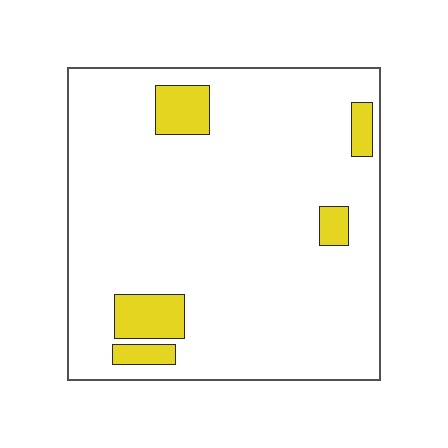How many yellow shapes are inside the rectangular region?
5.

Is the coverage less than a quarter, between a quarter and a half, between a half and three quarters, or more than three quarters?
Less than a quarter.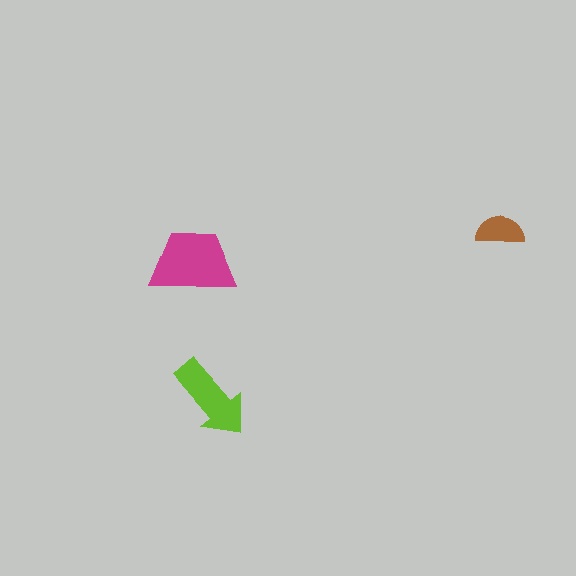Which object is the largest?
The magenta trapezoid.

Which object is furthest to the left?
The magenta trapezoid is leftmost.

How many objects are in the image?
There are 3 objects in the image.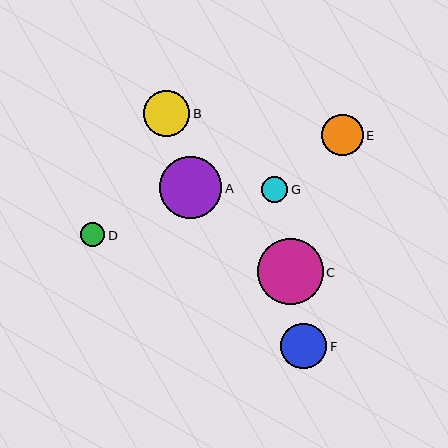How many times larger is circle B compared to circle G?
Circle B is approximately 1.7 times the size of circle G.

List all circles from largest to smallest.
From largest to smallest: C, A, B, F, E, G, D.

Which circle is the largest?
Circle C is the largest with a size of approximately 66 pixels.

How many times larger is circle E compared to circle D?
Circle E is approximately 1.8 times the size of circle D.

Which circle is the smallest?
Circle D is the smallest with a size of approximately 24 pixels.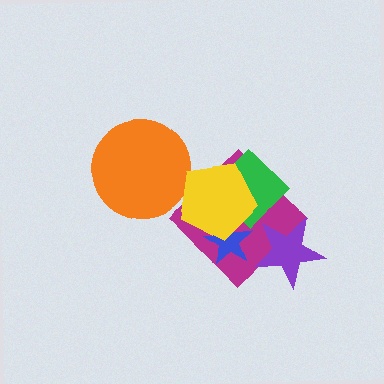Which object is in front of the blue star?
The yellow pentagon is in front of the blue star.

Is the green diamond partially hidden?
Yes, it is partially covered by another shape.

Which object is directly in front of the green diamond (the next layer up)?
The blue star is directly in front of the green diamond.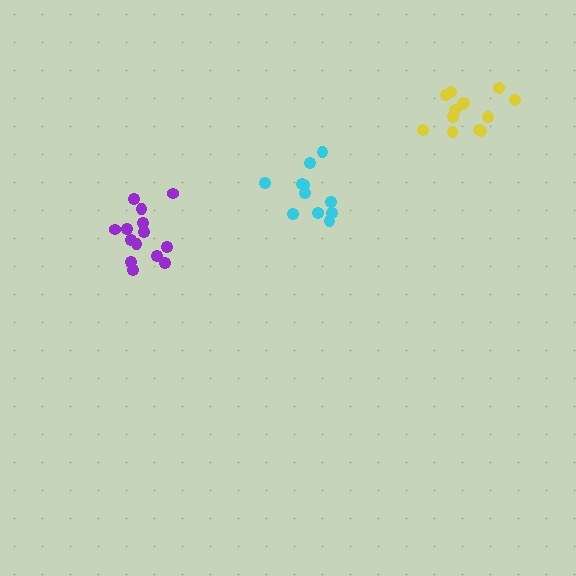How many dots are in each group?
Group 1: 13 dots, Group 2: 11 dots, Group 3: 14 dots (38 total).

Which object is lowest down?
The purple cluster is bottommost.